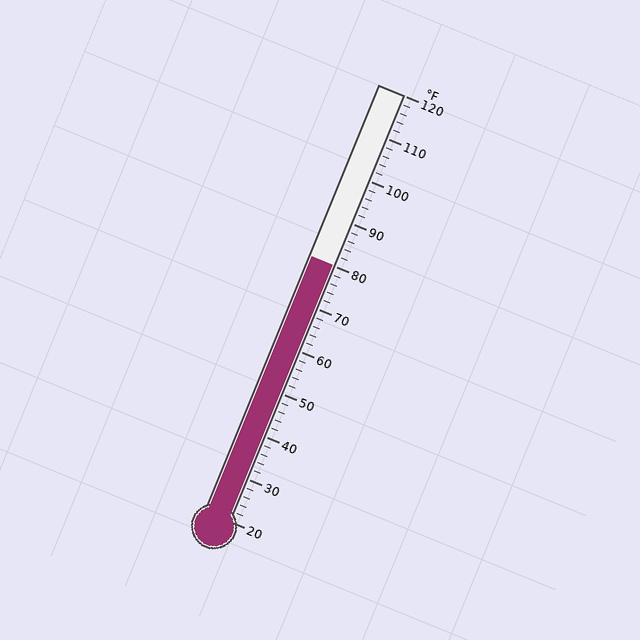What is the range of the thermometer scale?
The thermometer scale ranges from 20°F to 120°F.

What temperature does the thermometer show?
The thermometer shows approximately 80°F.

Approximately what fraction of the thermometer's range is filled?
The thermometer is filled to approximately 60% of its range.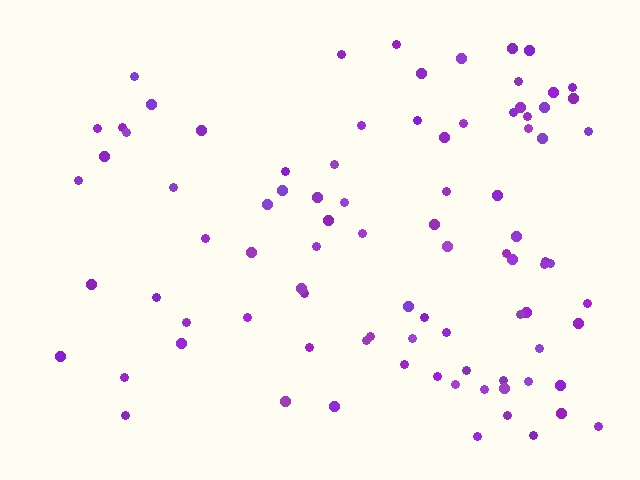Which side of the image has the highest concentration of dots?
The right.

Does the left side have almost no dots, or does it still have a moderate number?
Still a moderate number, just noticeably fewer than the right.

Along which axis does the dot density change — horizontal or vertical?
Horizontal.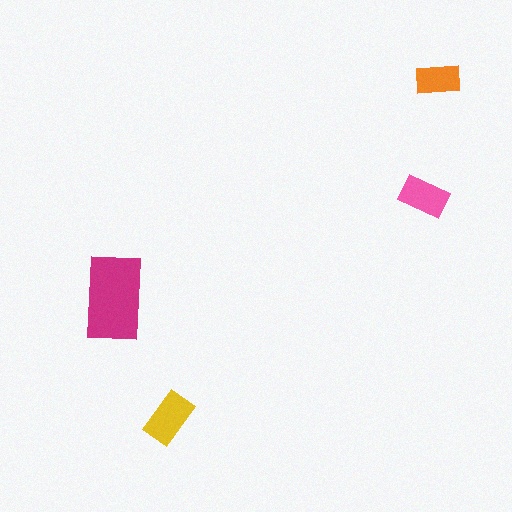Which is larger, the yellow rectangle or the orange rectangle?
The yellow one.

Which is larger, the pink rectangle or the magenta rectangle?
The magenta one.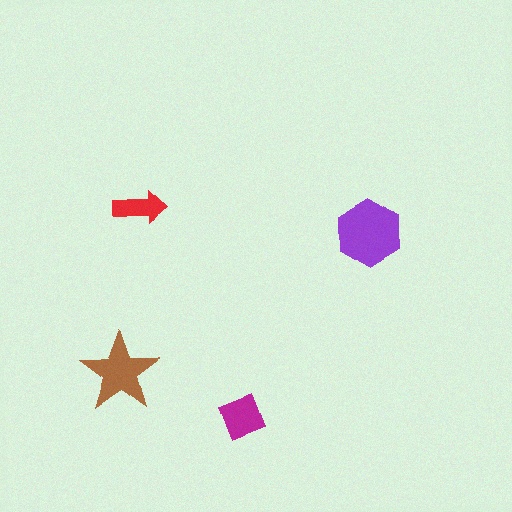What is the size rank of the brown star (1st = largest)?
2nd.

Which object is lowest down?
The magenta diamond is bottommost.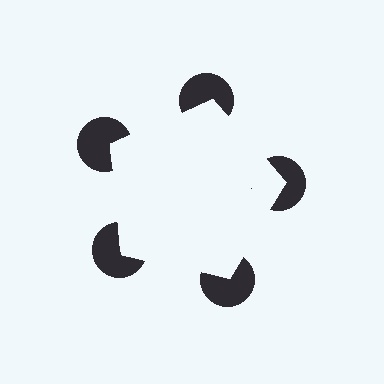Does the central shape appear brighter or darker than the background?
It typically appears slightly brighter than the background, even though no actual brightness change is drawn.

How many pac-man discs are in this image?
There are 5 — one at each vertex of the illusory pentagon.